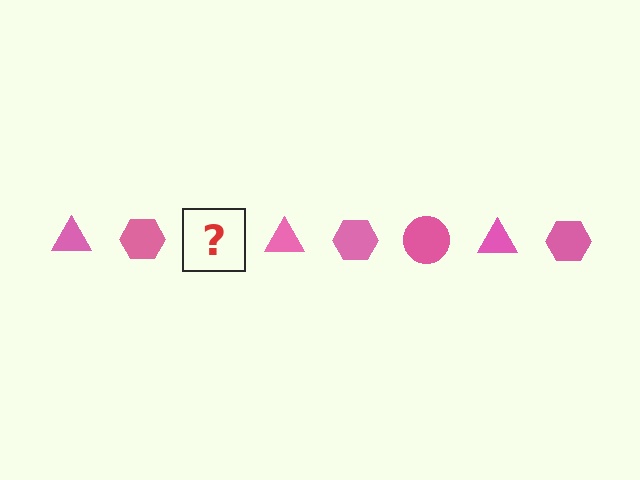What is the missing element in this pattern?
The missing element is a pink circle.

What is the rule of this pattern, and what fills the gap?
The rule is that the pattern cycles through triangle, hexagon, circle shapes in pink. The gap should be filled with a pink circle.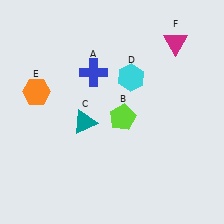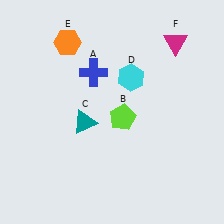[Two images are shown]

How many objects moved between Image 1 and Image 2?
1 object moved between the two images.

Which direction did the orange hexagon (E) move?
The orange hexagon (E) moved up.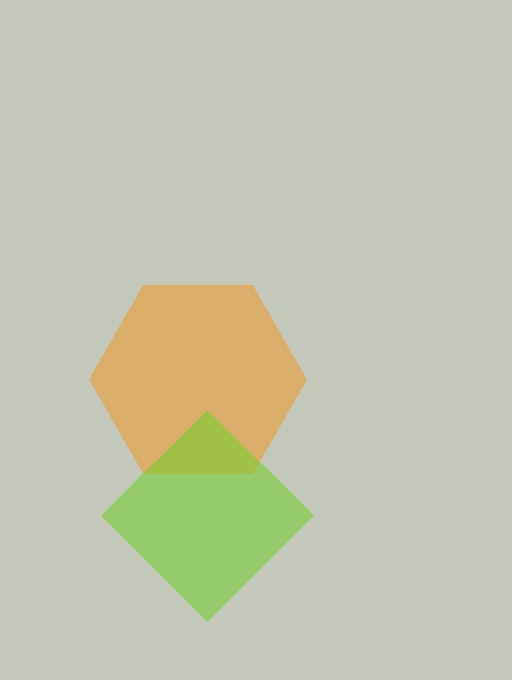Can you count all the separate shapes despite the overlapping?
Yes, there are 2 separate shapes.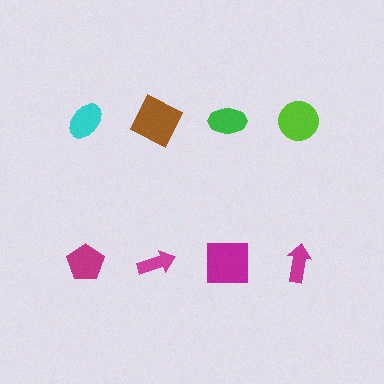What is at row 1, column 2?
A brown square.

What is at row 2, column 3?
A magenta square.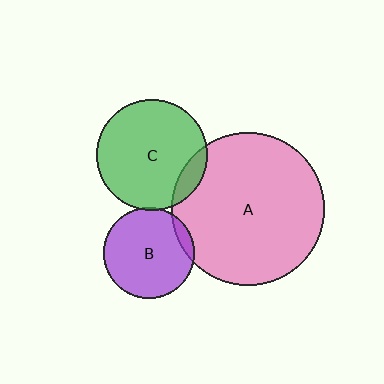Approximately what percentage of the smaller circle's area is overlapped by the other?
Approximately 10%.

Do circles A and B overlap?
Yes.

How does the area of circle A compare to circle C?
Approximately 1.9 times.